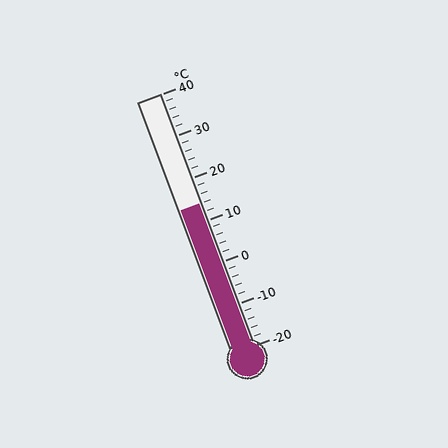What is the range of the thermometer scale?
The thermometer scale ranges from -20°C to 40°C.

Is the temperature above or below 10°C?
The temperature is above 10°C.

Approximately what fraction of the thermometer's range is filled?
The thermometer is filled to approximately 55% of its range.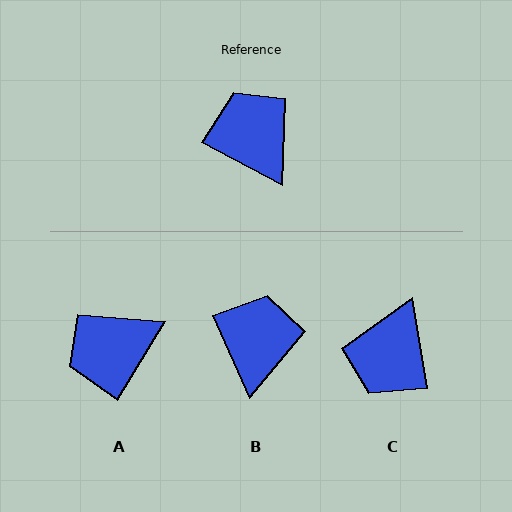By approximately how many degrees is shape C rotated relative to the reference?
Approximately 128 degrees counter-clockwise.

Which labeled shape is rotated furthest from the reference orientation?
C, about 128 degrees away.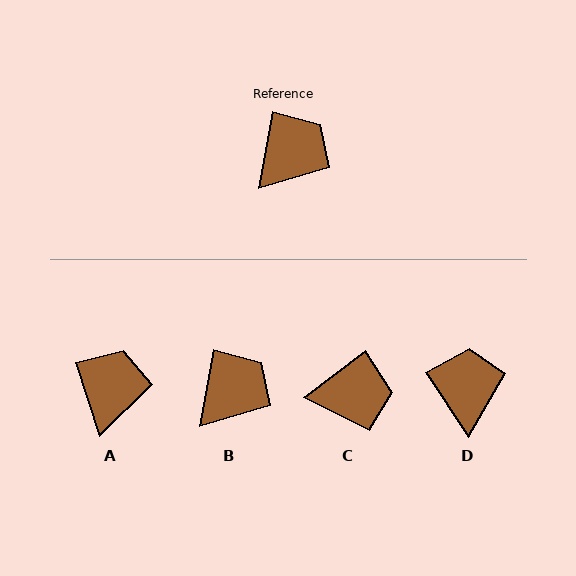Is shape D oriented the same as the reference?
No, it is off by about 44 degrees.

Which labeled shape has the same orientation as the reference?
B.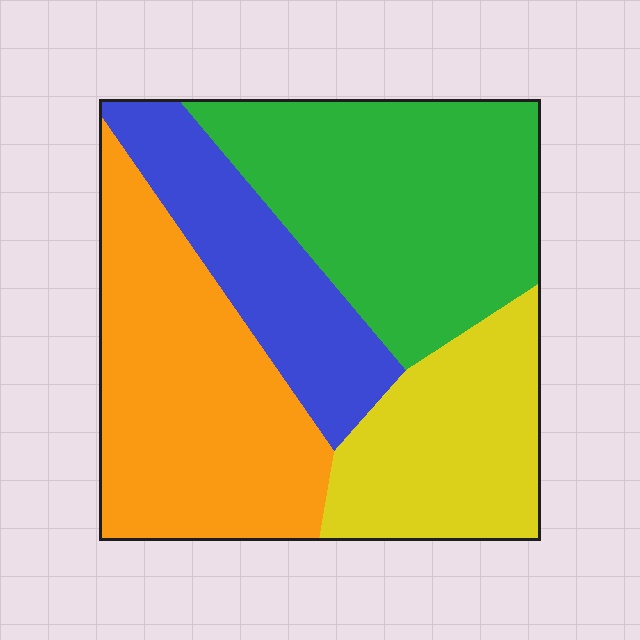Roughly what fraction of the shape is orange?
Orange takes up about one third (1/3) of the shape.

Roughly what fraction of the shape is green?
Green takes up about one third (1/3) of the shape.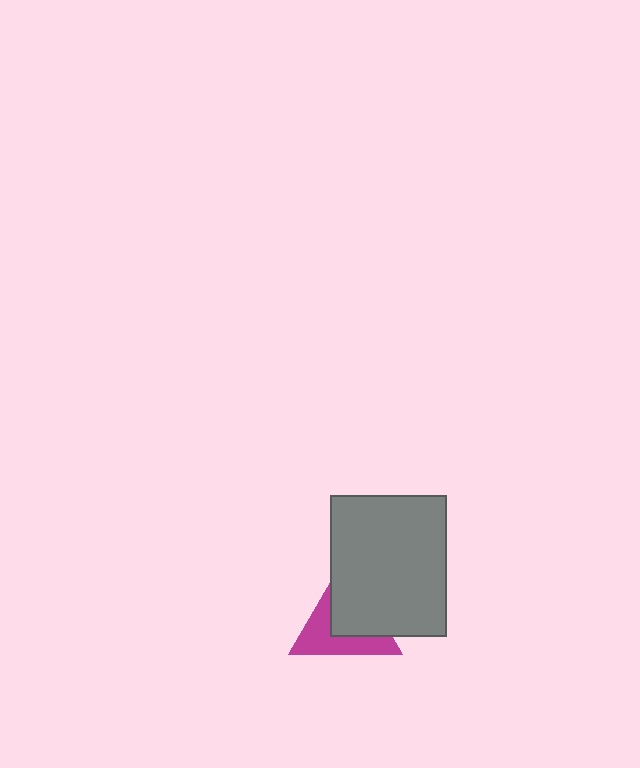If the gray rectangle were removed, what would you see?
You would see the complete magenta triangle.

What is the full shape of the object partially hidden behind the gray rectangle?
The partially hidden object is a magenta triangle.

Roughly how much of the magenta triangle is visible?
About half of it is visible (roughly 48%).